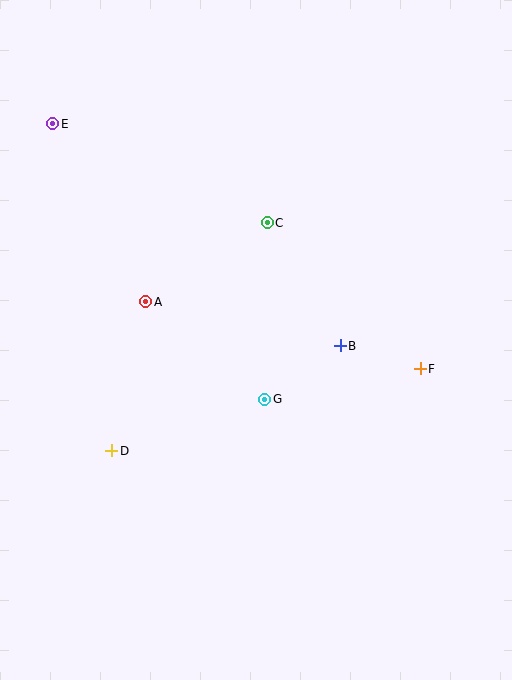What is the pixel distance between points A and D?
The distance between A and D is 153 pixels.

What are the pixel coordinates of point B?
Point B is at (340, 346).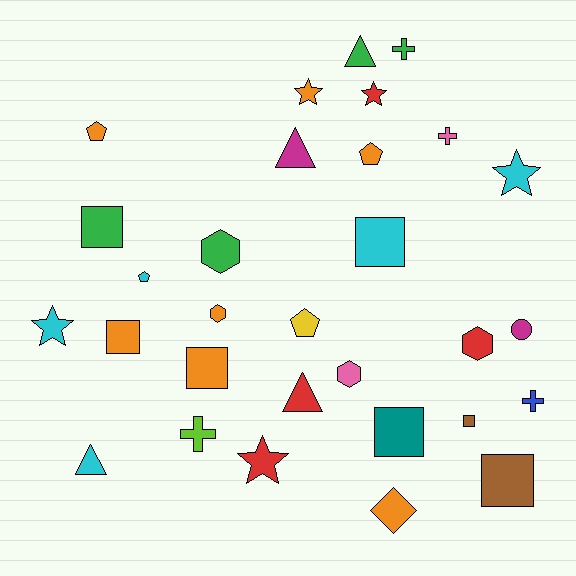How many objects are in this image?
There are 30 objects.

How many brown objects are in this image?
There are 2 brown objects.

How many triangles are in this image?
There are 4 triangles.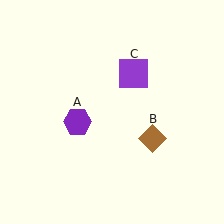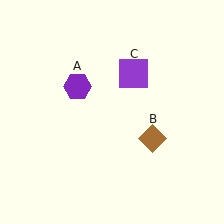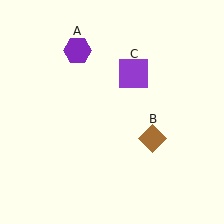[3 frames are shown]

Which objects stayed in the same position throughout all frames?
Brown diamond (object B) and purple square (object C) remained stationary.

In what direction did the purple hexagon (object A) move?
The purple hexagon (object A) moved up.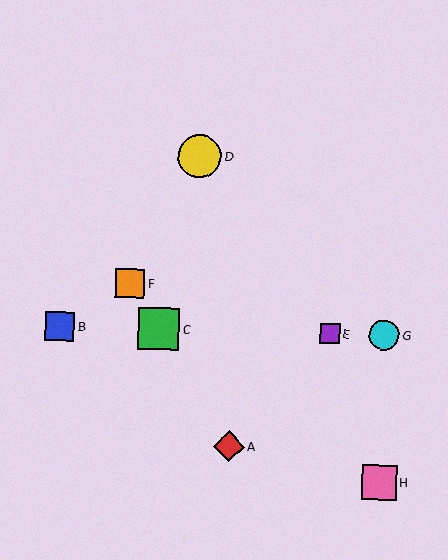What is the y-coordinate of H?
Object H is at y≈483.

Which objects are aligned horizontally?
Objects B, C, E, G are aligned horizontally.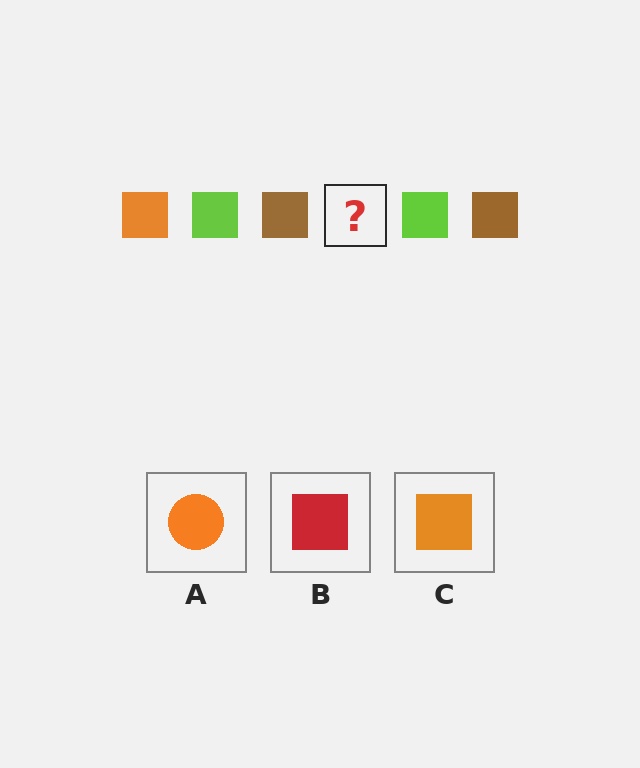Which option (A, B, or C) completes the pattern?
C.